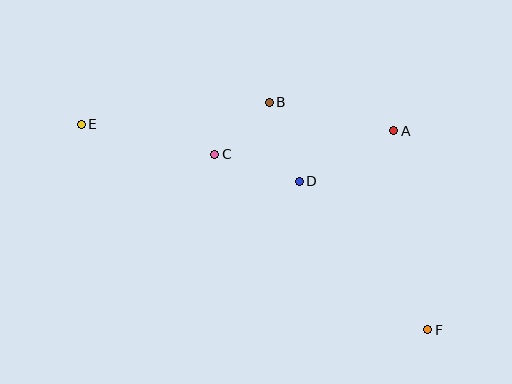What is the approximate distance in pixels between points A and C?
The distance between A and C is approximately 180 pixels.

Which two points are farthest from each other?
Points E and F are farthest from each other.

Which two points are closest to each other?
Points B and C are closest to each other.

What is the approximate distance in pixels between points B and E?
The distance between B and E is approximately 189 pixels.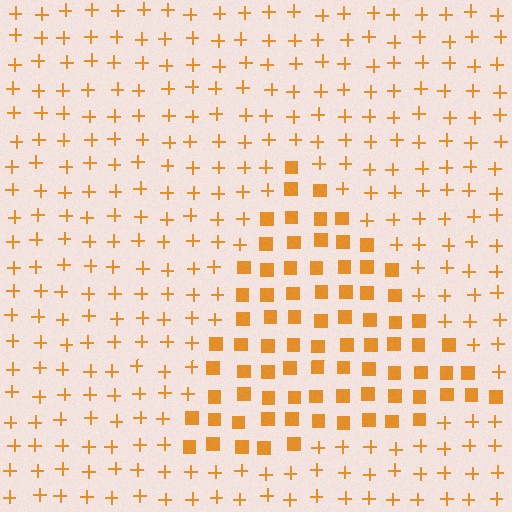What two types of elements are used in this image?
The image uses squares inside the triangle region and plus signs outside it.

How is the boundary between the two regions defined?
The boundary is defined by a change in element shape: squares inside vs. plus signs outside. All elements share the same color and spacing.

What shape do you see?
I see a triangle.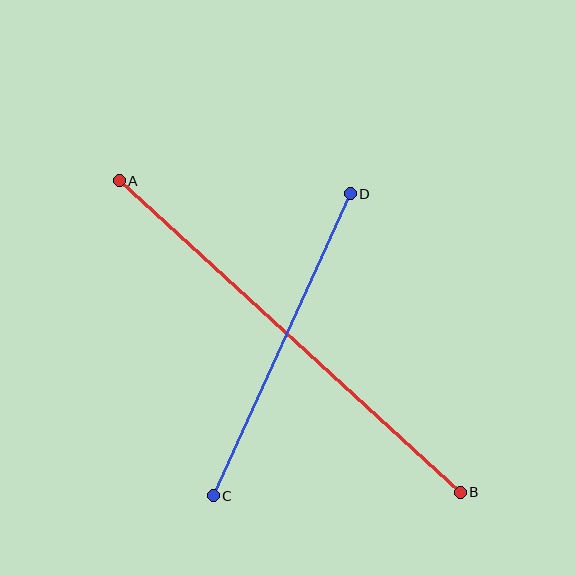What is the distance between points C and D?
The distance is approximately 331 pixels.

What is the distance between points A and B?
The distance is approximately 462 pixels.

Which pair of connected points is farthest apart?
Points A and B are farthest apart.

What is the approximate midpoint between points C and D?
The midpoint is at approximately (282, 345) pixels.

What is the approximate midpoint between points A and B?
The midpoint is at approximately (290, 337) pixels.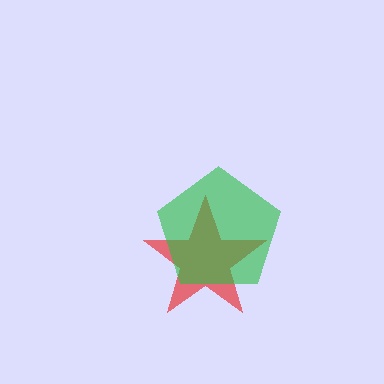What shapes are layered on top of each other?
The layered shapes are: a red star, a green pentagon.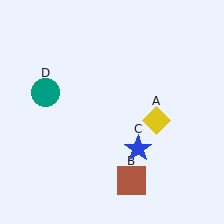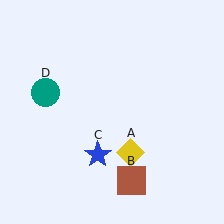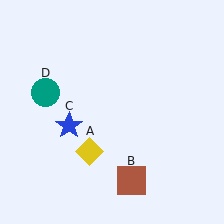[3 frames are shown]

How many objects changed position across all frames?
2 objects changed position: yellow diamond (object A), blue star (object C).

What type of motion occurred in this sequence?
The yellow diamond (object A), blue star (object C) rotated clockwise around the center of the scene.